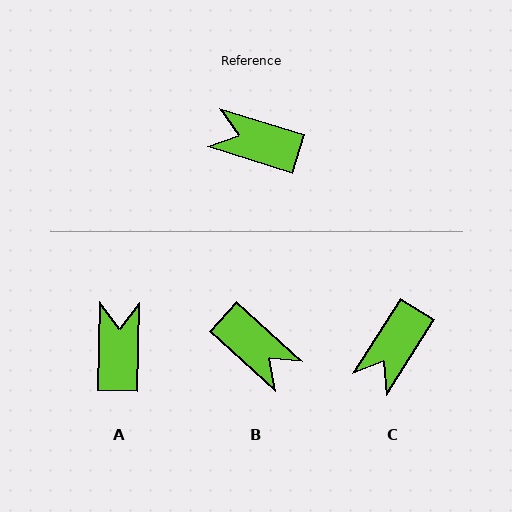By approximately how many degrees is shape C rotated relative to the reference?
Approximately 75 degrees counter-clockwise.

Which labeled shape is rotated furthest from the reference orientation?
B, about 155 degrees away.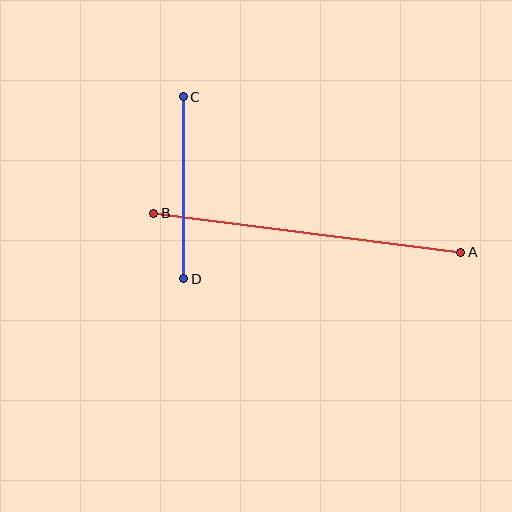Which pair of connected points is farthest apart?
Points A and B are farthest apart.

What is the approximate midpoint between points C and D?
The midpoint is at approximately (183, 188) pixels.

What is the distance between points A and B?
The distance is approximately 310 pixels.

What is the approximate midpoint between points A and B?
The midpoint is at approximately (307, 233) pixels.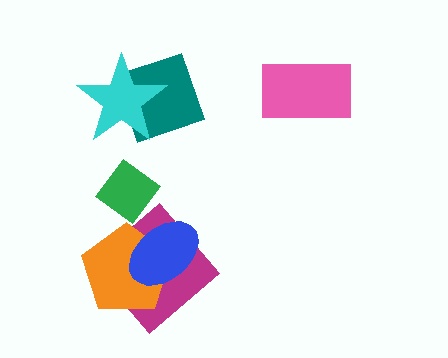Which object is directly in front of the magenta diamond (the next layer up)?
The orange pentagon is directly in front of the magenta diamond.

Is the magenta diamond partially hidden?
Yes, it is partially covered by another shape.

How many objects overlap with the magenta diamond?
2 objects overlap with the magenta diamond.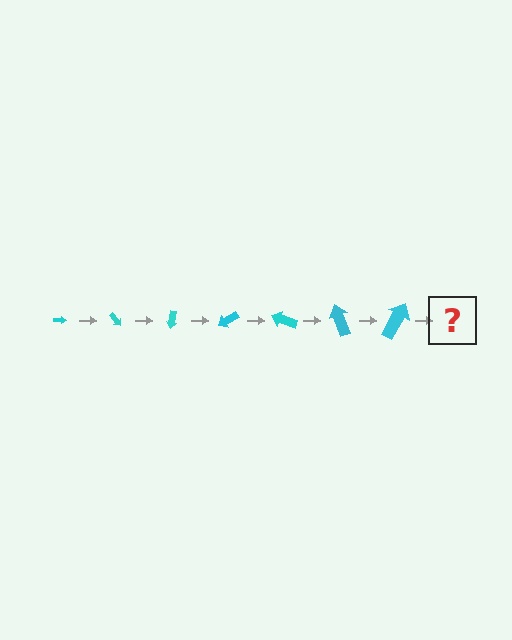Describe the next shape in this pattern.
It should be an arrow, larger than the previous one and rotated 350 degrees from the start.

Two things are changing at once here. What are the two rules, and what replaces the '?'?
The two rules are that the arrow grows larger each step and it rotates 50 degrees each step. The '?' should be an arrow, larger than the previous one and rotated 350 degrees from the start.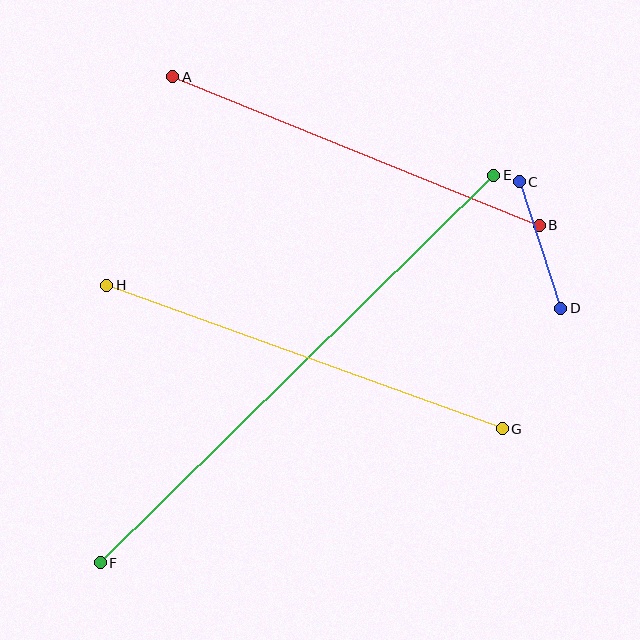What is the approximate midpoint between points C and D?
The midpoint is at approximately (540, 245) pixels.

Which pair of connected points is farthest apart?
Points E and F are farthest apart.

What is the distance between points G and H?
The distance is approximately 421 pixels.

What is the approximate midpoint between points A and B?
The midpoint is at approximately (356, 151) pixels.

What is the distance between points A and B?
The distance is approximately 395 pixels.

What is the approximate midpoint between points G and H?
The midpoint is at approximately (304, 357) pixels.